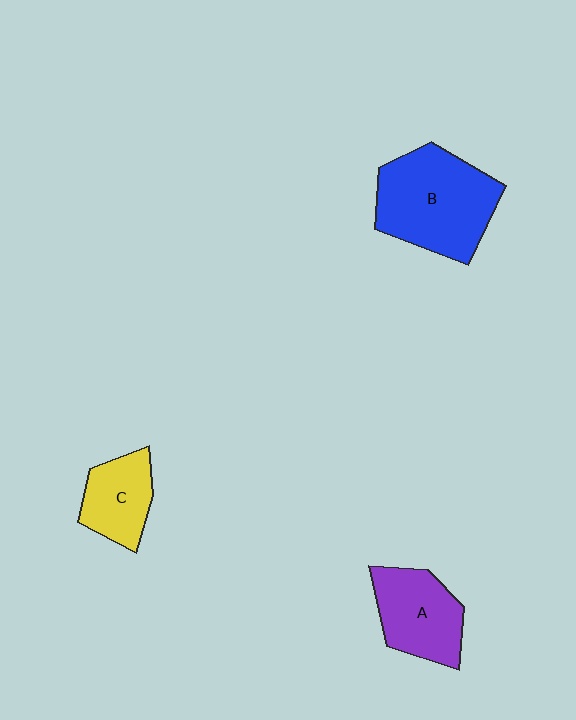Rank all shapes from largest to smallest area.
From largest to smallest: B (blue), A (purple), C (yellow).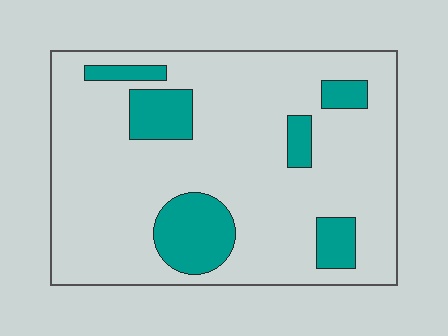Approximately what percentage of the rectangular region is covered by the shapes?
Approximately 20%.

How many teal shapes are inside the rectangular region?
6.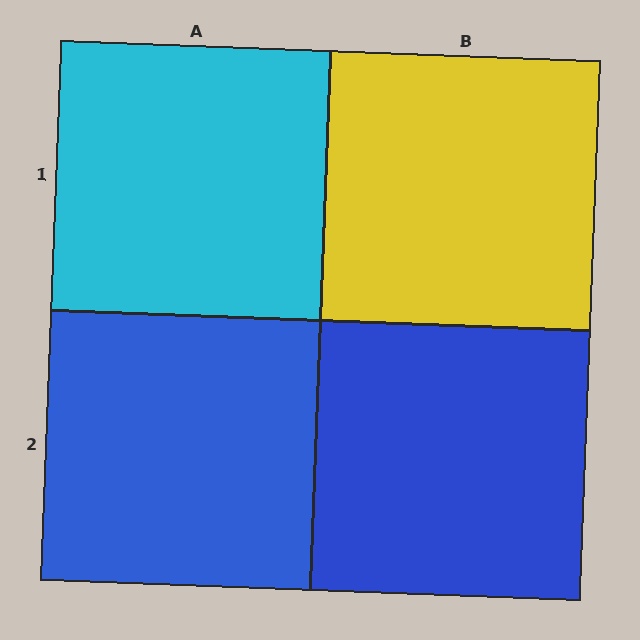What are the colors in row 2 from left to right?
Blue, blue.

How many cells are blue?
2 cells are blue.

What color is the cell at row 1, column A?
Cyan.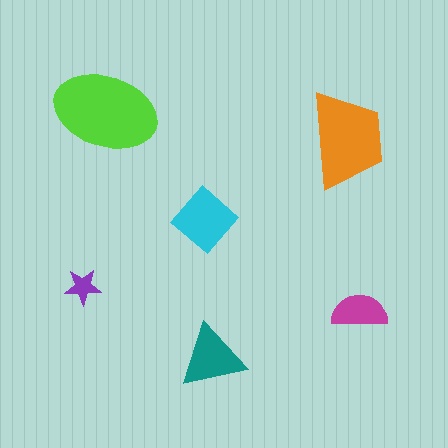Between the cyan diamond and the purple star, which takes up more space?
The cyan diamond.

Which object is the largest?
The lime ellipse.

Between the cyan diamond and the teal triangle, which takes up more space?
The cyan diamond.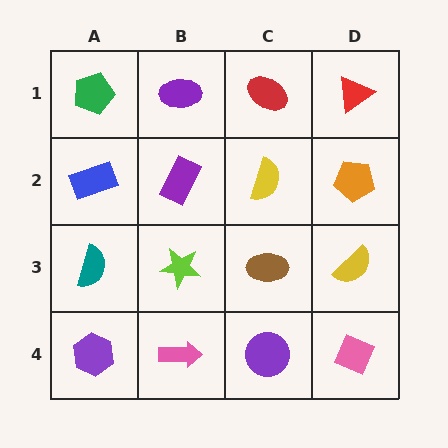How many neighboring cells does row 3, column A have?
3.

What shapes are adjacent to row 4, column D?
A yellow semicircle (row 3, column D), a purple circle (row 4, column C).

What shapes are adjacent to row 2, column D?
A red triangle (row 1, column D), a yellow semicircle (row 3, column D), a yellow semicircle (row 2, column C).